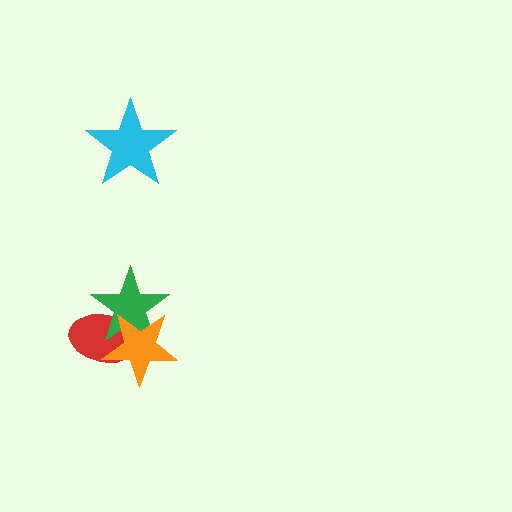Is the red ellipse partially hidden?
Yes, it is partially covered by another shape.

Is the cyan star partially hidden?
No, no other shape covers it.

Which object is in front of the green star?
The orange star is in front of the green star.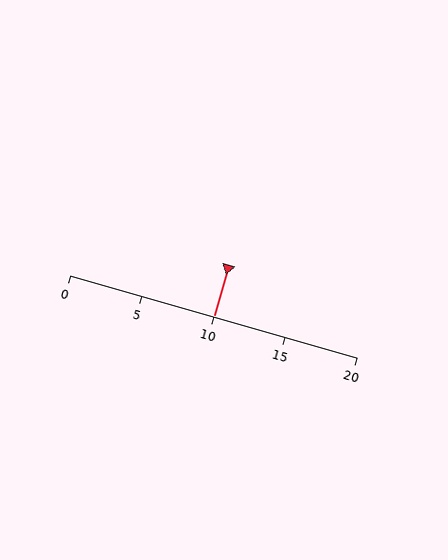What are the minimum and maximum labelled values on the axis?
The axis runs from 0 to 20.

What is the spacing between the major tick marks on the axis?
The major ticks are spaced 5 apart.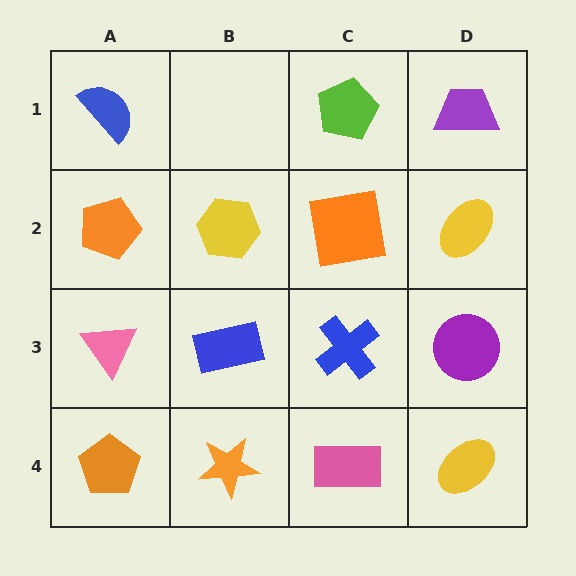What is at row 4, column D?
A yellow ellipse.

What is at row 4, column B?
An orange star.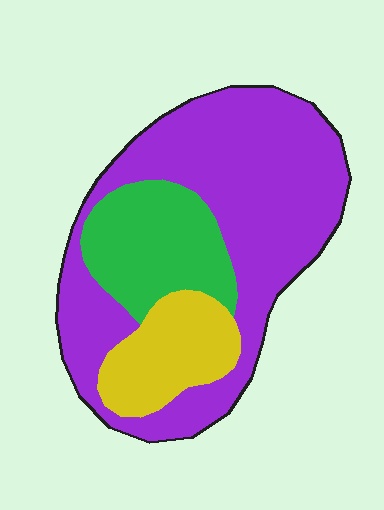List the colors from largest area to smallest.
From largest to smallest: purple, green, yellow.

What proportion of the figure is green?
Green covers roughly 20% of the figure.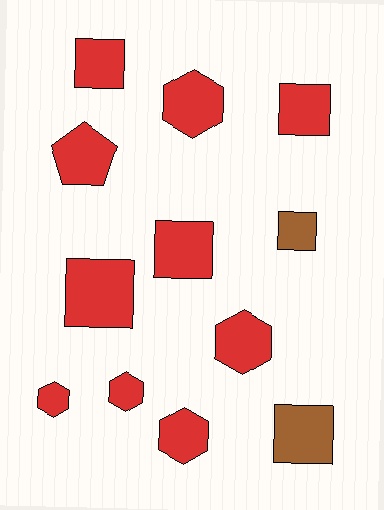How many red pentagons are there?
There is 1 red pentagon.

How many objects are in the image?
There are 12 objects.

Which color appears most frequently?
Red, with 10 objects.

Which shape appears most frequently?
Square, with 6 objects.